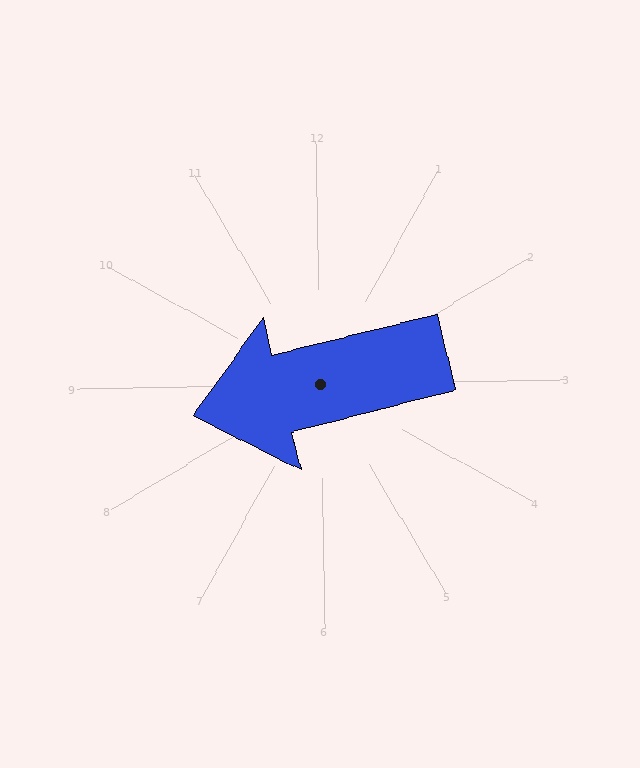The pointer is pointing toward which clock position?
Roughly 9 o'clock.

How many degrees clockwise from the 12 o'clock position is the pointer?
Approximately 257 degrees.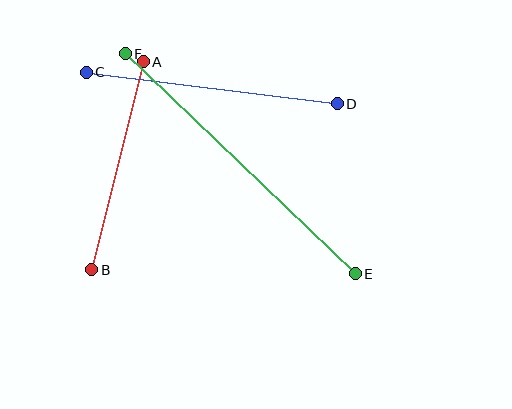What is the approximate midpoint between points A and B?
The midpoint is at approximately (118, 166) pixels.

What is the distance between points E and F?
The distance is approximately 318 pixels.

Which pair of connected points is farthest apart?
Points E and F are farthest apart.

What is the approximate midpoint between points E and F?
The midpoint is at approximately (240, 164) pixels.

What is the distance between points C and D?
The distance is approximately 253 pixels.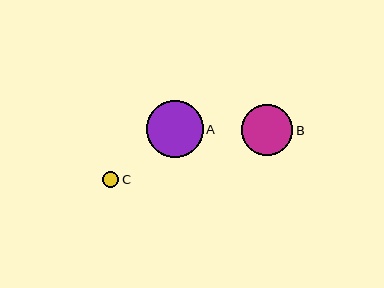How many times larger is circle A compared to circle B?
Circle A is approximately 1.1 times the size of circle B.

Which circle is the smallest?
Circle C is the smallest with a size of approximately 16 pixels.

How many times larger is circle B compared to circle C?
Circle B is approximately 3.1 times the size of circle C.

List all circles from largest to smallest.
From largest to smallest: A, B, C.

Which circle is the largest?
Circle A is the largest with a size of approximately 57 pixels.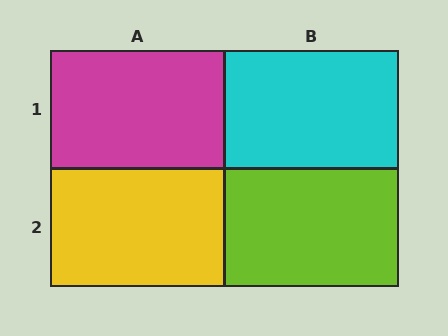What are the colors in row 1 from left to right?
Magenta, cyan.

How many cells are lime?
1 cell is lime.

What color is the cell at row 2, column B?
Lime.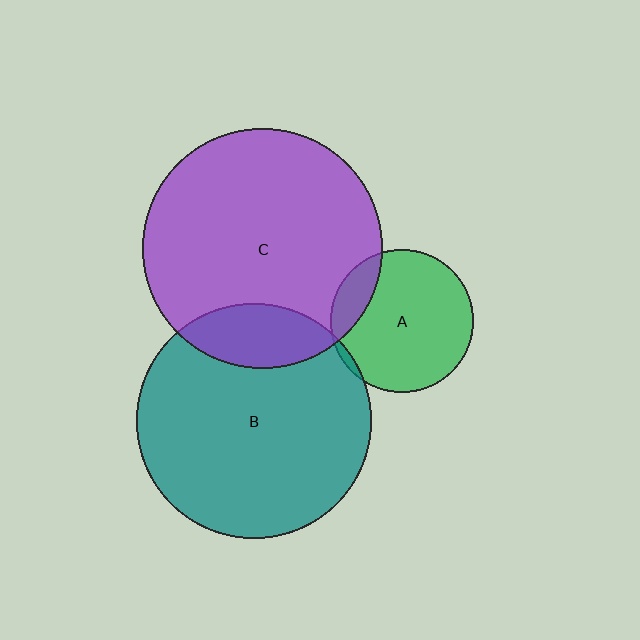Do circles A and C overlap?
Yes.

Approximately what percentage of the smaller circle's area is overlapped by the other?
Approximately 15%.